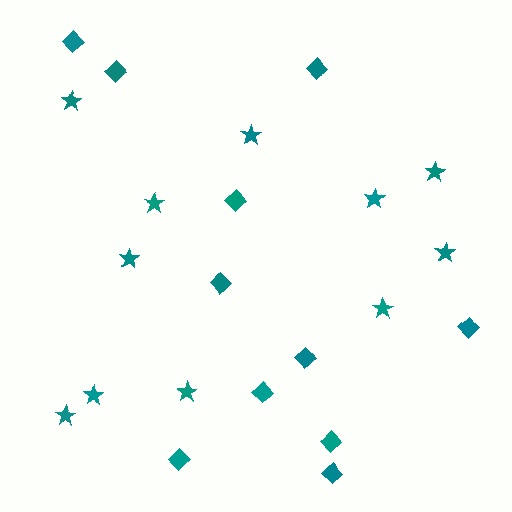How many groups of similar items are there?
There are 2 groups: one group of stars (11) and one group of diamonds (11).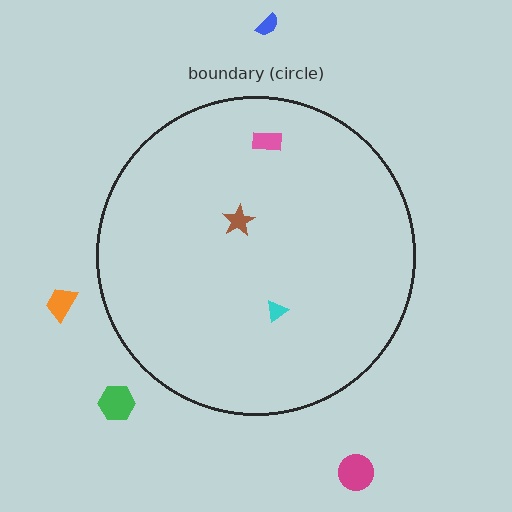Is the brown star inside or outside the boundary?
Inside.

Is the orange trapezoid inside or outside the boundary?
Outside.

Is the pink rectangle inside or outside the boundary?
Inside.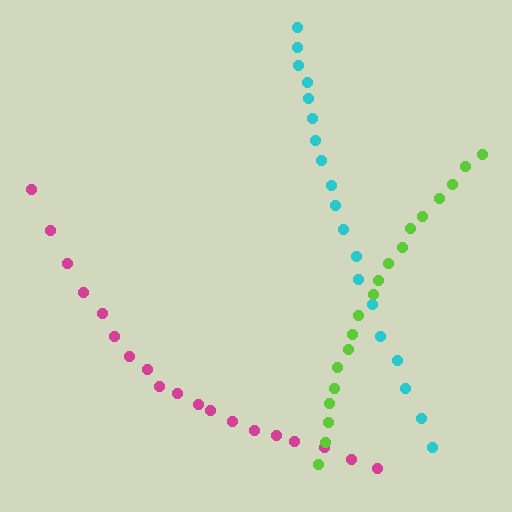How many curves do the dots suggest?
There are 3 distinct paths.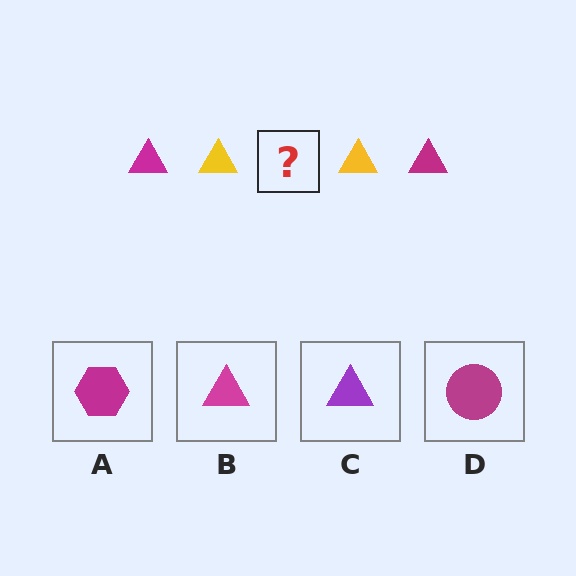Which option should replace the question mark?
Option B.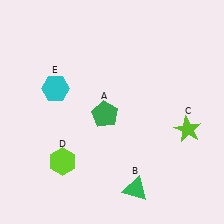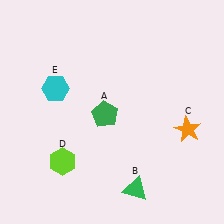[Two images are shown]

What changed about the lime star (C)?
In Image 1, C is lime. In Image 2, it changed to orange.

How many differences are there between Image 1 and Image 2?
There is 1 difference between the two images.